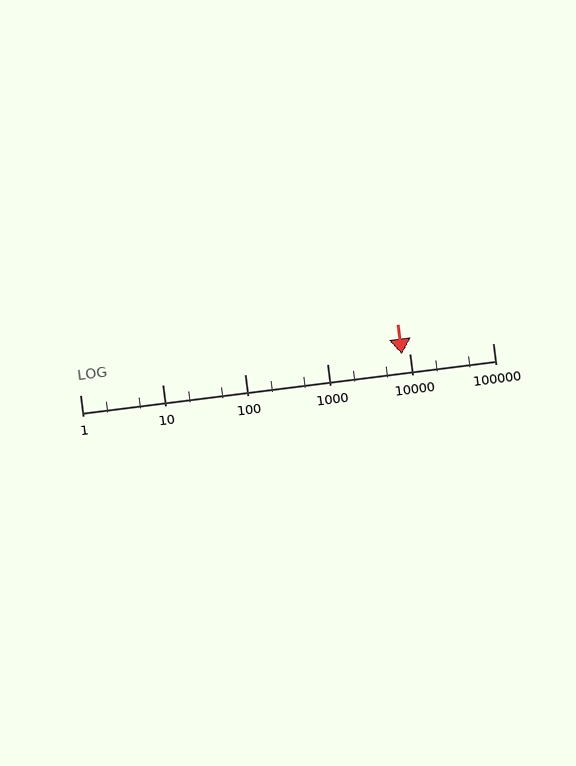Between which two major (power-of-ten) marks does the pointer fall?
The pointer is between 1000 and 10000.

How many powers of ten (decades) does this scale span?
The scale spans 5 decades, from 1 to 100000.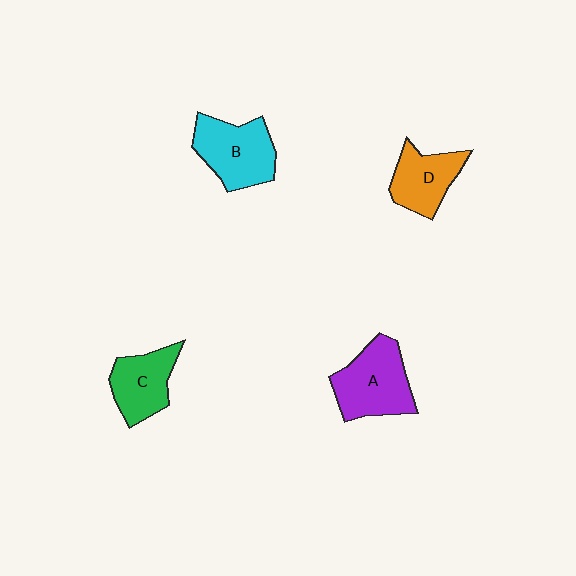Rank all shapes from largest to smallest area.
From largest to smallest: A (purple), B (cyan), C (green), D (orange).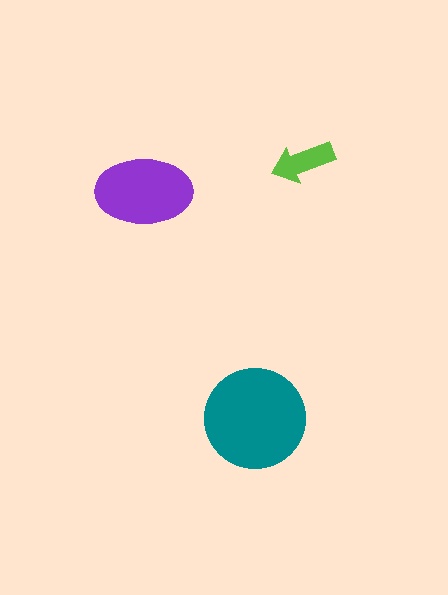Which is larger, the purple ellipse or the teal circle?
The teal circle.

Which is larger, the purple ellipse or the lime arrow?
The purple ellipse.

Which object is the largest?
The teal circle.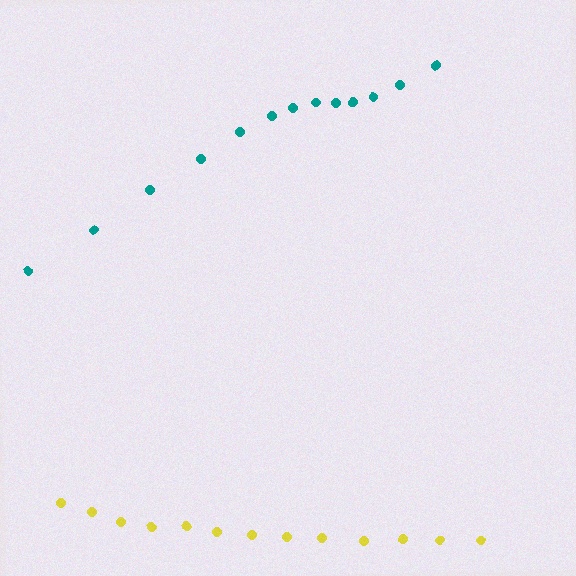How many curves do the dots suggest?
There are 2 distinct paths.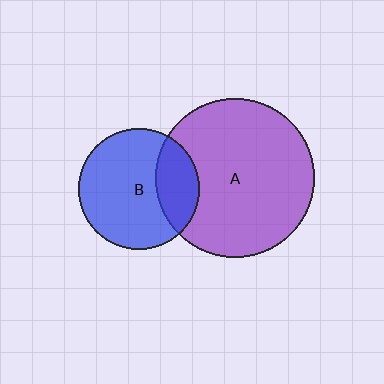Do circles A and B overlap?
Yes.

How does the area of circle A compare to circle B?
Approximately 1.7 times.